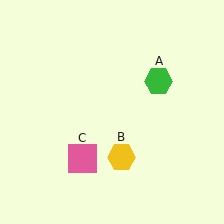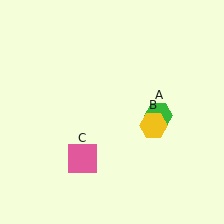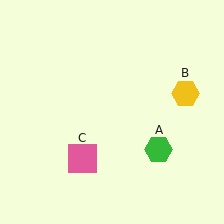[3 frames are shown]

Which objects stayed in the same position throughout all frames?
Pink square (object C) remained stationary.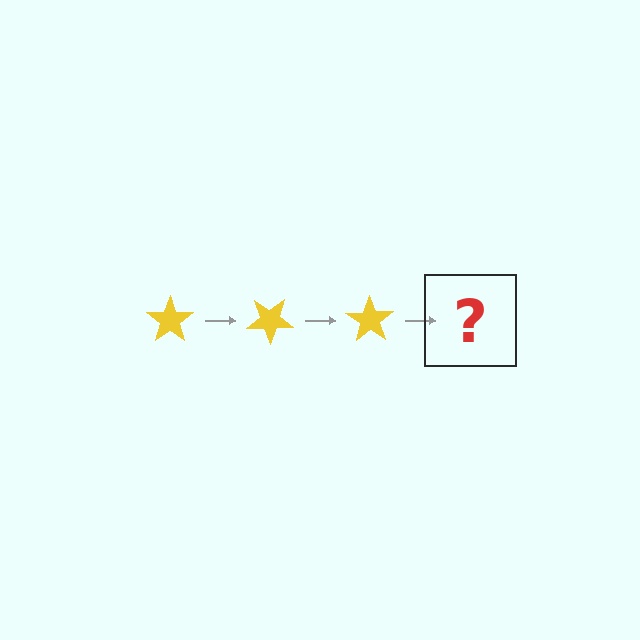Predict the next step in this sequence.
The next step is a yellow star rotated 105 degrees.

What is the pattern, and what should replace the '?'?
The pattern is that the star rotates 35 degrees each step. The '?' should be a yellow star rotated 105 degrees.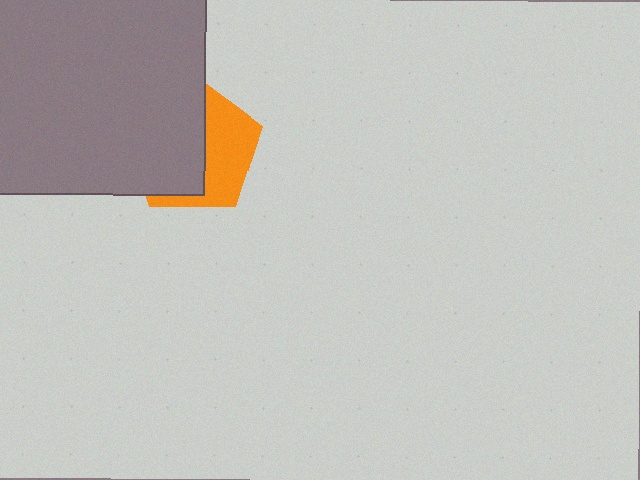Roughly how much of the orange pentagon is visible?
A small part of it is visible (roughly 42%).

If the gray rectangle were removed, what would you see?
You would see the complete orange pentagon.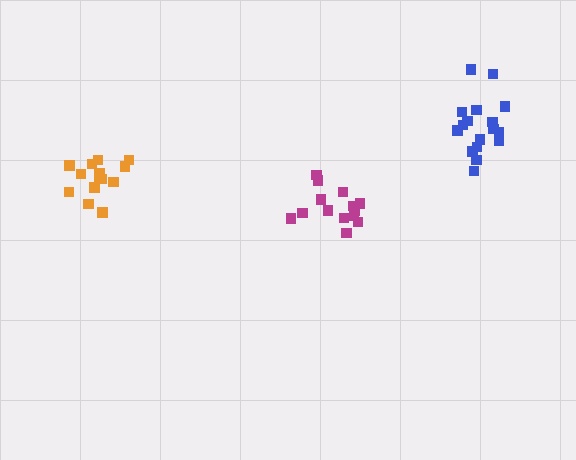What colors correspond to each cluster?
The clusters are colored: blue, orange, magenta.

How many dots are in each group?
Group 1: 17 dots, Group 2: 14 dots, Group 3: 14 dots (45 total).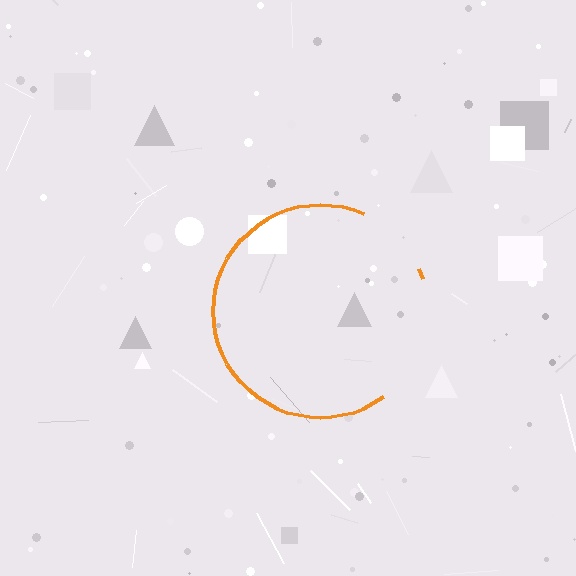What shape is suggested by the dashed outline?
The dashed outline suggests a circle.